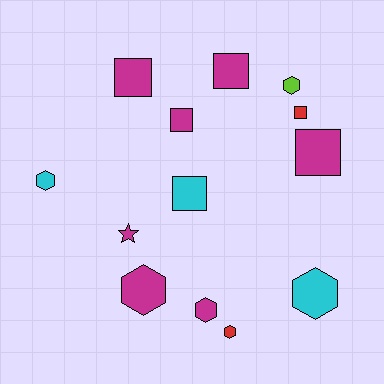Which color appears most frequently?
Magenta, with 7 objects.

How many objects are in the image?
There are 13 objects.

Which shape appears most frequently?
Square, with 6 objects.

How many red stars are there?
There are no red stars.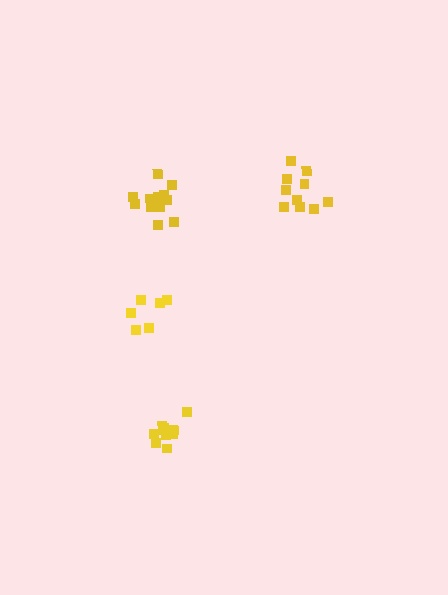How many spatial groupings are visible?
There are 4 spatial groupings.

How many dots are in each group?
Group 1: 6 dots, Group 2: 11 dots, Group 3: 12 dots, Group 4: 10 dots (39 total).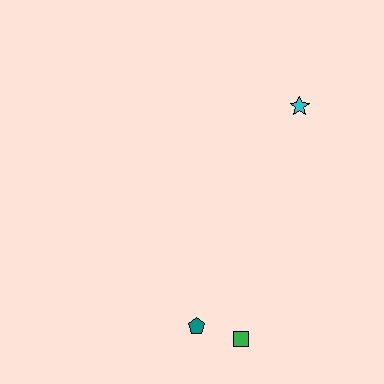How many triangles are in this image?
There are no triangles.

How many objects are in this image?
There are 3 objects.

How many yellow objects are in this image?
There are no yellow objects.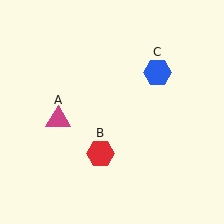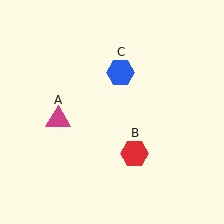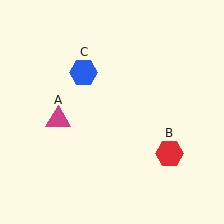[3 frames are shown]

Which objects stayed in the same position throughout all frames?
Magenta triangle (object A) remained stationary.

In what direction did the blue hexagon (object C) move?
The blue hexagon (object C) moved left.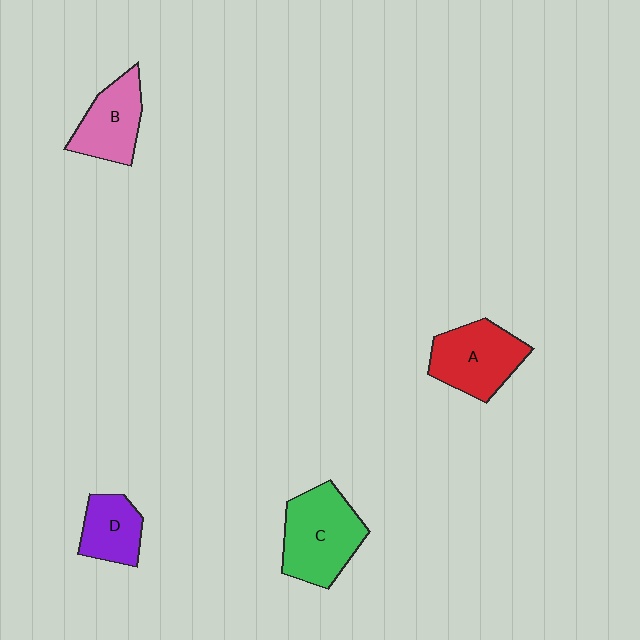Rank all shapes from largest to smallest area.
From largest to smallest: C (green), A (red), B (pink), D (purple).